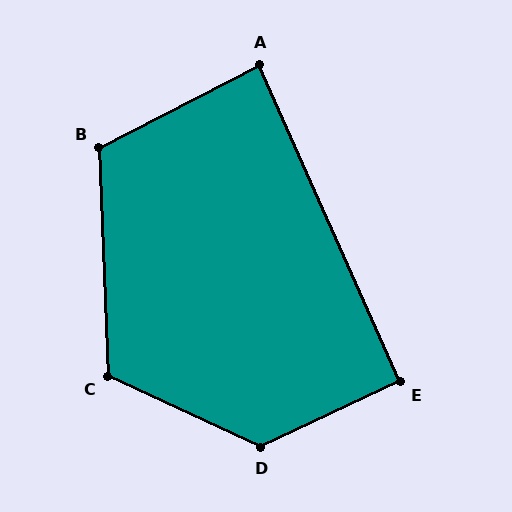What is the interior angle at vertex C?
Approximately 117 degrees (obtuse).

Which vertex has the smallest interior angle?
A, at approximately 87 degrees.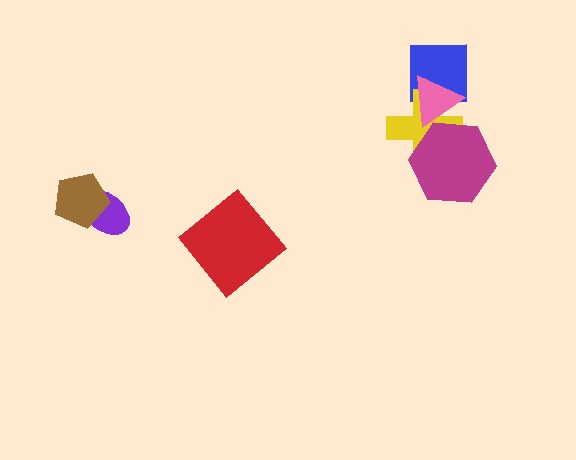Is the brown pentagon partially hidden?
No, no other shape covers it.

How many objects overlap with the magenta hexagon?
2 objects overlap with the magenta hexagon.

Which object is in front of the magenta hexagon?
The pink triangle is in front of the magenta hexagon.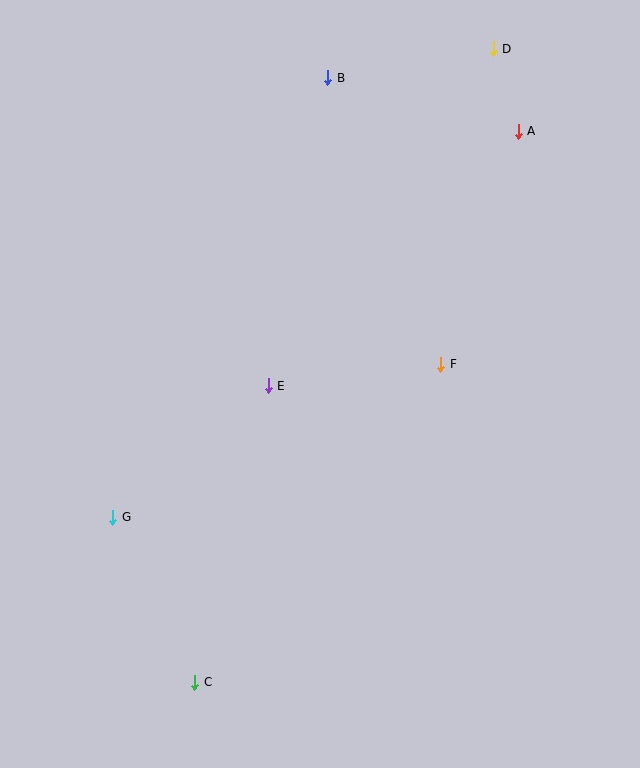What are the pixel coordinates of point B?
Point B is at (328, 78).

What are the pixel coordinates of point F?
Point F is at (441, 364).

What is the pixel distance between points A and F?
The distance between A and F is 246 pixels.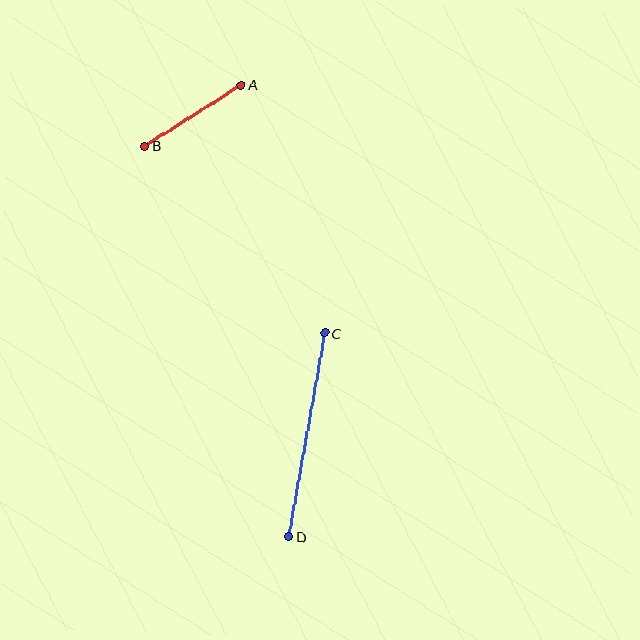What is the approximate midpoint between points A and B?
The midpoint is at approximately (193, 115) pixels.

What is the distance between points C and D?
The distance is approximately 207 pixels.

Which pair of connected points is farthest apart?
Points C and D are farthest apart.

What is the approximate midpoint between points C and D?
The midpoint is at approximately (307, 435) pixels.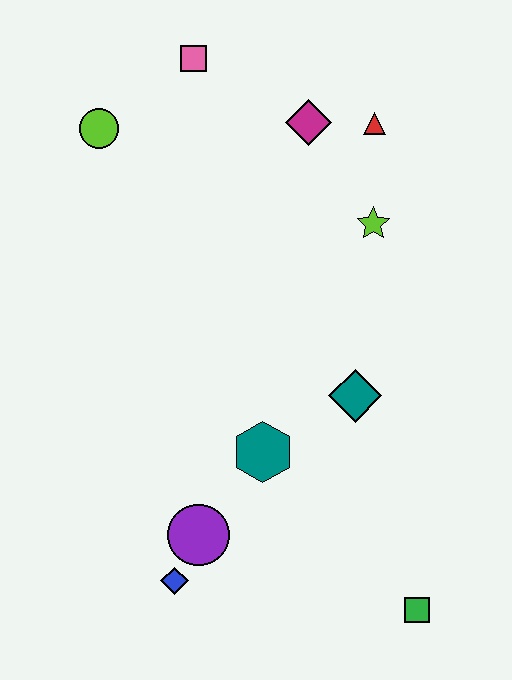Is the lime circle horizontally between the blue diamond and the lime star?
No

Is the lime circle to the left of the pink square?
Yes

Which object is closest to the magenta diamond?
The red triangle is closest to the magenta diamond.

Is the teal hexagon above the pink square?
No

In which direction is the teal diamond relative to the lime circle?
The teal diamond is below the lime circle.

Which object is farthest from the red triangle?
The blue diamond is farthest from the red triangle.